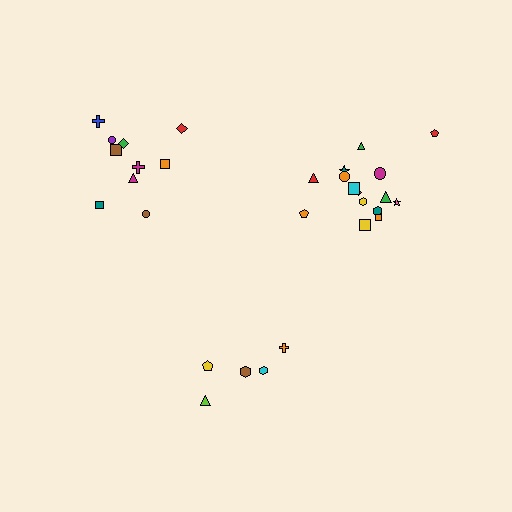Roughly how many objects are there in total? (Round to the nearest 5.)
Roughly 30 objects in total.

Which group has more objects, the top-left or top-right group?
The top-right group.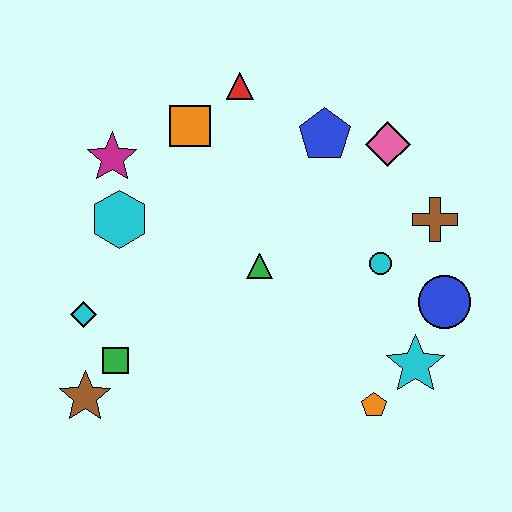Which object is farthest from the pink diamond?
The brown star is farthest from the pink diamond.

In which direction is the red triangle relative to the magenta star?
The red triangle is to the right of the magenta star.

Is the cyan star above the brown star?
Yes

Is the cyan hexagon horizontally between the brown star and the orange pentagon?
Yes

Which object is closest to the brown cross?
The cyan circle is closest to the brown cross.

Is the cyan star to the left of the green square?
No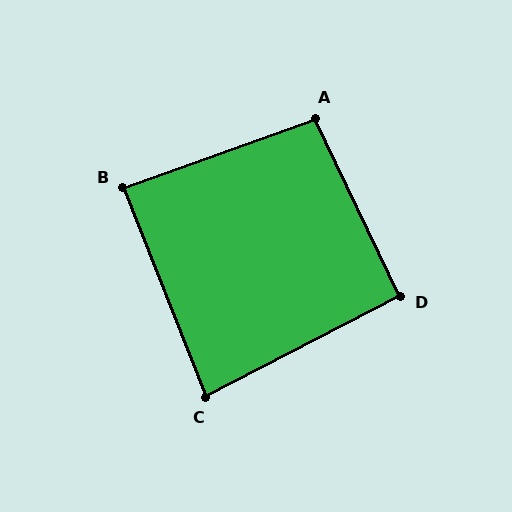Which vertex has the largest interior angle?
A, at approximately 96 degrees.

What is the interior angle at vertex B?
Approximately 88 degrees (approximately right).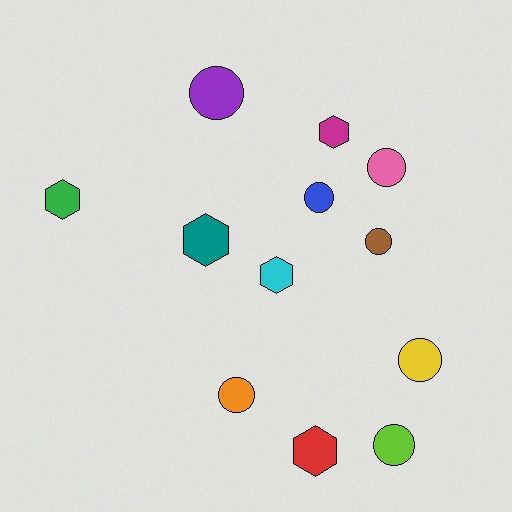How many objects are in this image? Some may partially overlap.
There are 12 objects.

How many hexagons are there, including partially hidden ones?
There are 5 hexagons.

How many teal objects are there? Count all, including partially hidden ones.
There is 1 teal object.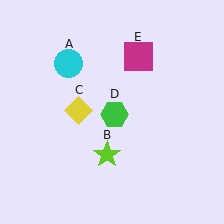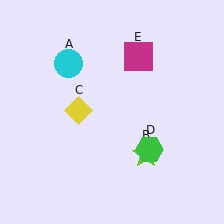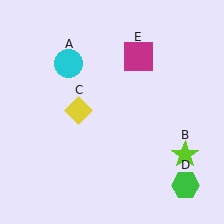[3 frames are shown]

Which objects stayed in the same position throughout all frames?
Cyan circle (object A) and yellow diamond (object C) and magenta square (object E) remained stationary.